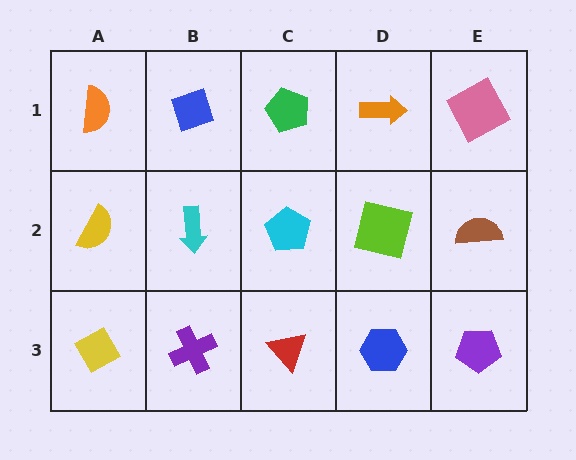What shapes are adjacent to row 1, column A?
A yellow semicircle (row 2, column A), a blue diamond (row 1, column B).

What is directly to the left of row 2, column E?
A lime square.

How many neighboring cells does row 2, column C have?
4.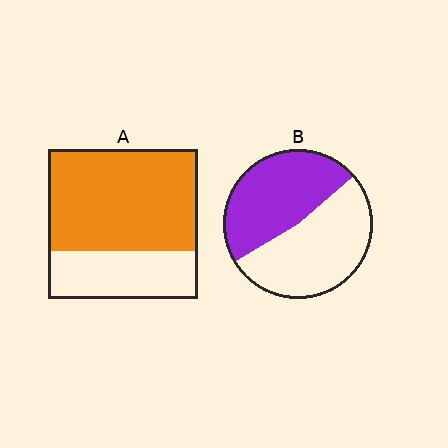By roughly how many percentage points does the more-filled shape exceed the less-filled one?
By roughly 20 percentage points (A over B).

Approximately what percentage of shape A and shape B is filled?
A is approximately 70% and B is approximately 45%.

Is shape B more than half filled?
Roughly half.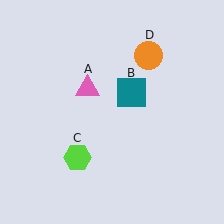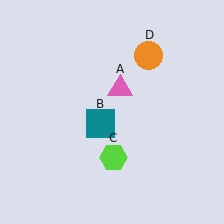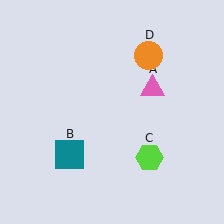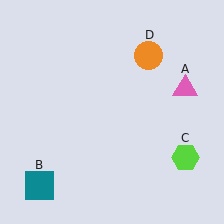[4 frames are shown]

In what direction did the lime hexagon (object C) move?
The lime hexagon (object C) moved right.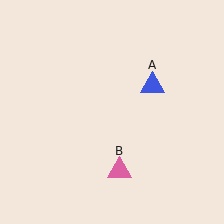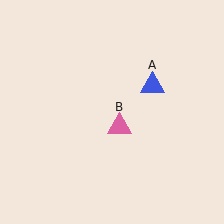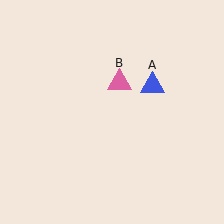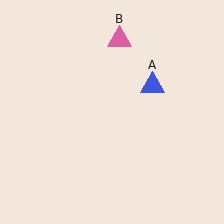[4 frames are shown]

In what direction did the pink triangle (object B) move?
The pink triangle (object B) moved up.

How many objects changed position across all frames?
1 object changed position: pink triangle (object B).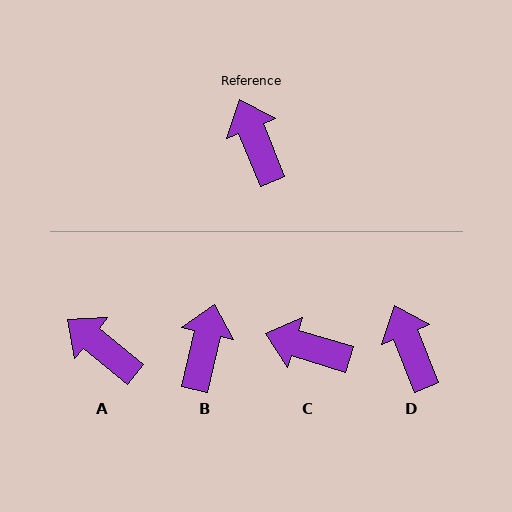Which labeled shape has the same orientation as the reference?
D.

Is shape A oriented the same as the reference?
No, it is off by about 29 degrees.